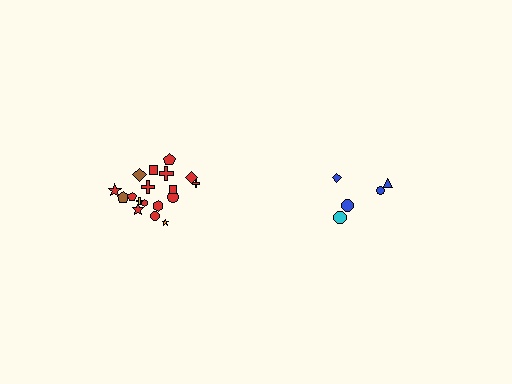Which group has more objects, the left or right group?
The left group.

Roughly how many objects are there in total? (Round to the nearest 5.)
Roughly 25 objects in total.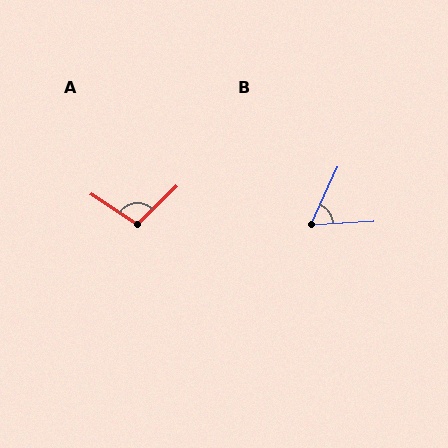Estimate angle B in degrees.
Approximately 62 degrees.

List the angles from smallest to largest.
B (62°), A (102°).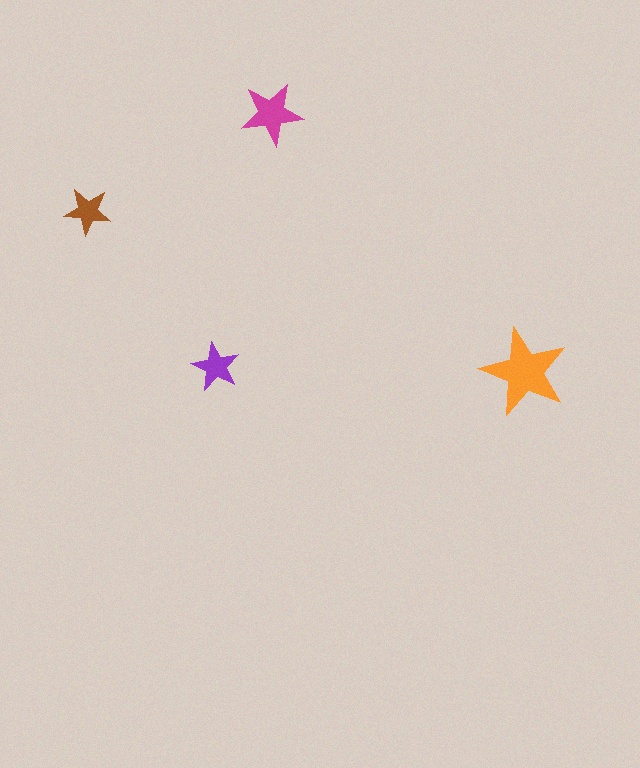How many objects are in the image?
There are 4 objects in the image.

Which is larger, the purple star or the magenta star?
The magenta one.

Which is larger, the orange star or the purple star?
The orange one.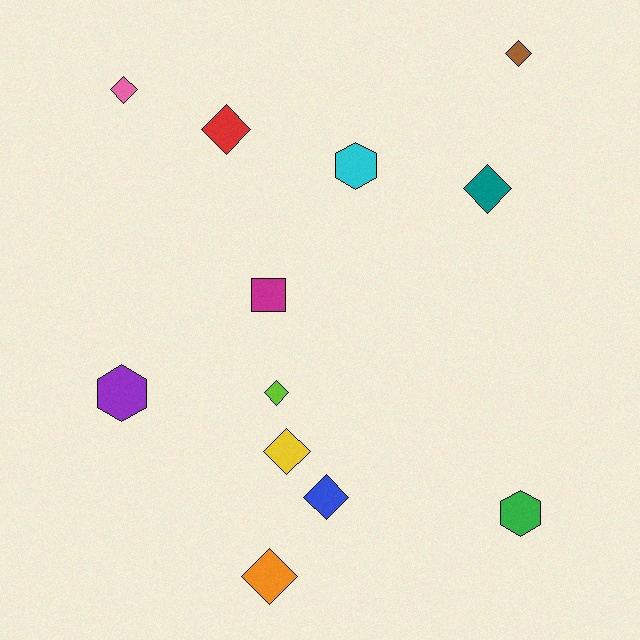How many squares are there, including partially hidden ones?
There is 1 square.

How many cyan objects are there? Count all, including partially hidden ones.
There is 1 cyan object.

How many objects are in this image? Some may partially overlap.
There are 12 objects.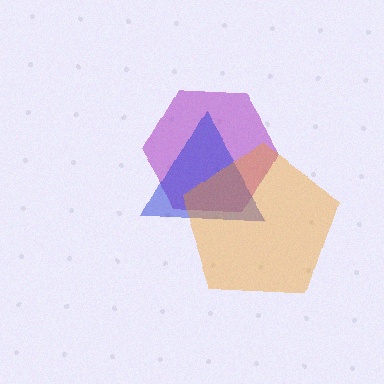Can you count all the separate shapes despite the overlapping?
Yes, there are 3 separate shapes.